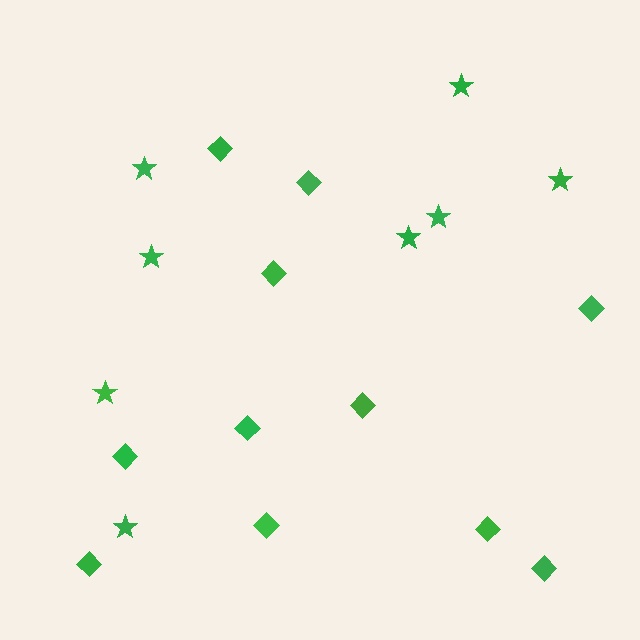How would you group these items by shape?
There are 2 groups: one group of stars (8) and one group of diamonds (11).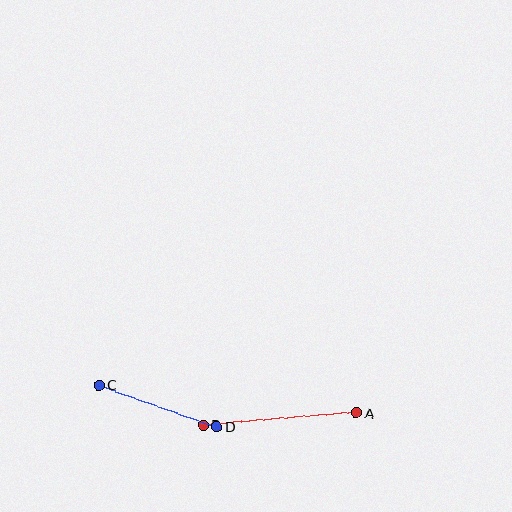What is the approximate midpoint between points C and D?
The midpoint is at approximately (158, 406) pixels.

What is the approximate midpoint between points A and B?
The midpoint is at approximately (280, 419) pixels.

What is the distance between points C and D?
The distance is approximately 125 pixels.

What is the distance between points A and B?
The distance is approximately 154 pixels.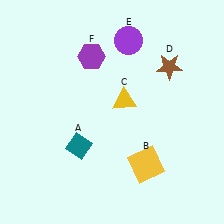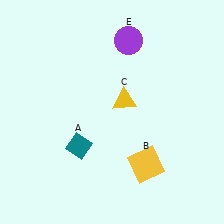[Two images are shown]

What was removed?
The brown star (D), the purple hexagon (F) were removed in Image 2.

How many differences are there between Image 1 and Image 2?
There are 2 differences between the two images.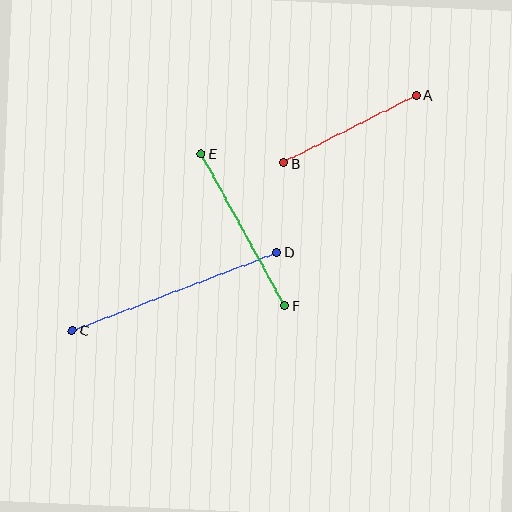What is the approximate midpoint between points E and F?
The midpoint is at approximately (243, 230) pixels.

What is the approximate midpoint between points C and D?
The midpoint is at approximately (174, 291) pixels.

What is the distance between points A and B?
The distance is approximately 149 pixels.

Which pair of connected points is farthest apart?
Points C and D are farthest apart.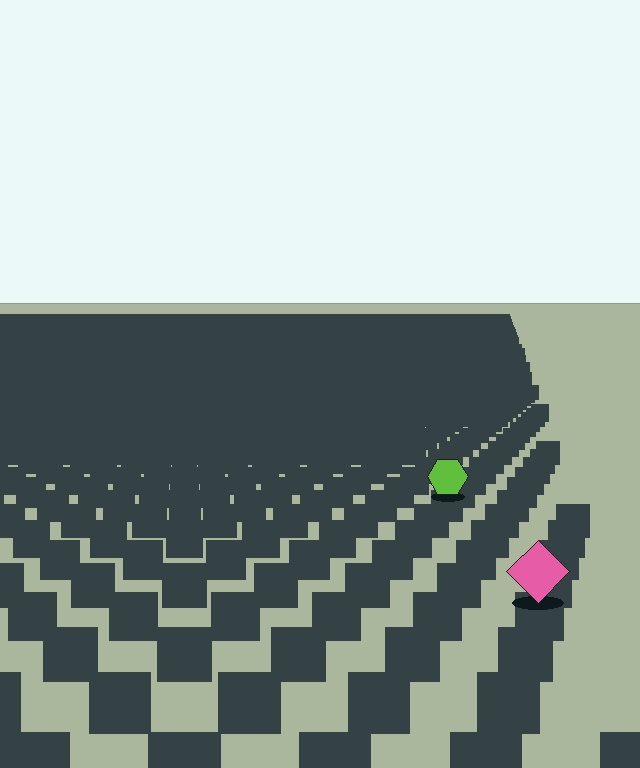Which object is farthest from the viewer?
The lime hexagon is farthest from the viewer. It appears smaller and the ground texture around it is denser.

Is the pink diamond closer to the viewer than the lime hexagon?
Yes. The pink diamond is closer — you can tell from the texture gradient: the ground texture is coarser near it.